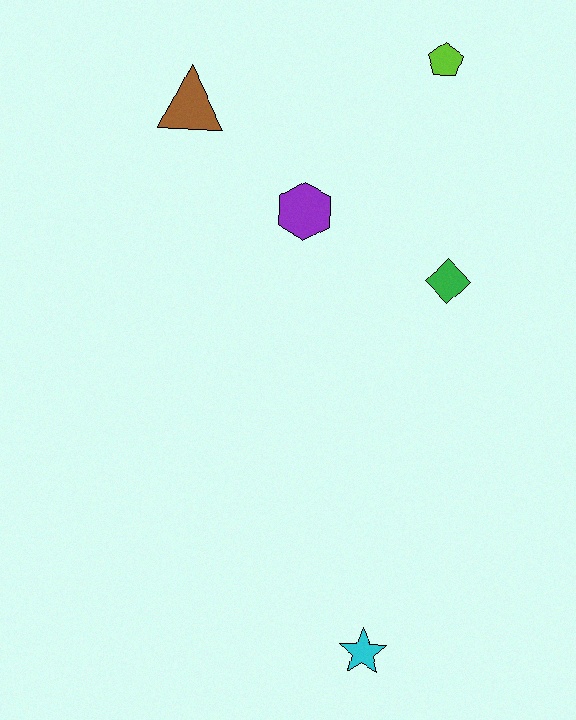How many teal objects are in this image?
There are no teal objects.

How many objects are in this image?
There are 5 objects.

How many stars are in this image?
There is 1 star.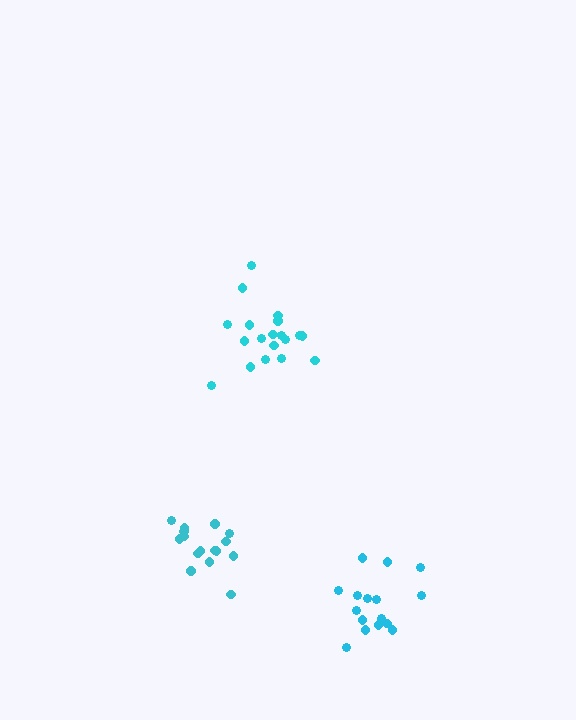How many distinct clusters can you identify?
There are 3 distinct clusters.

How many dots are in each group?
Group 1: 16 dots, Group 2: 19 dots, Group 3: 16 dots (51 total).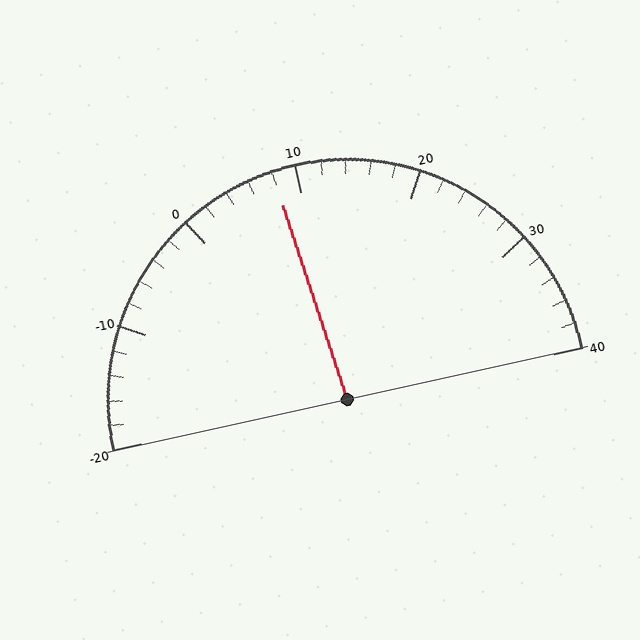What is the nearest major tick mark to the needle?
The nearest major tick mark is 10.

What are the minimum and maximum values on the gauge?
The gauge ranges from -20 to 40.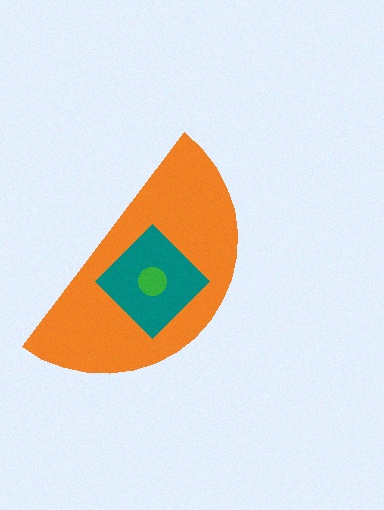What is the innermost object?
The green circle.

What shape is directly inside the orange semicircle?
The teal diamond.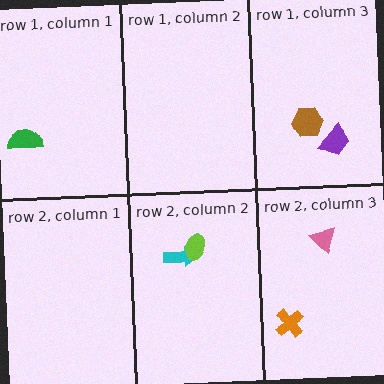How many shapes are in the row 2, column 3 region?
2.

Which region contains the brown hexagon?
The row 1, column 3 region.